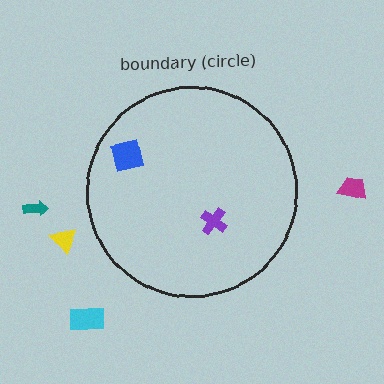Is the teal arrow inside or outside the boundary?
Outside.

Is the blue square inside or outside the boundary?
Inside.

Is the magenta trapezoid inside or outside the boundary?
Outside.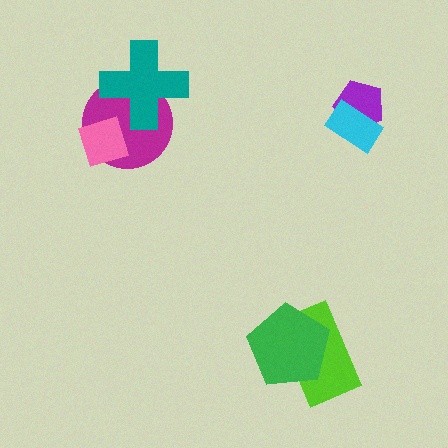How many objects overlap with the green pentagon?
1 object overlaps with the green pentagon.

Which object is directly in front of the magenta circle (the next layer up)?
The teal cross is directly in front of the magenta circle.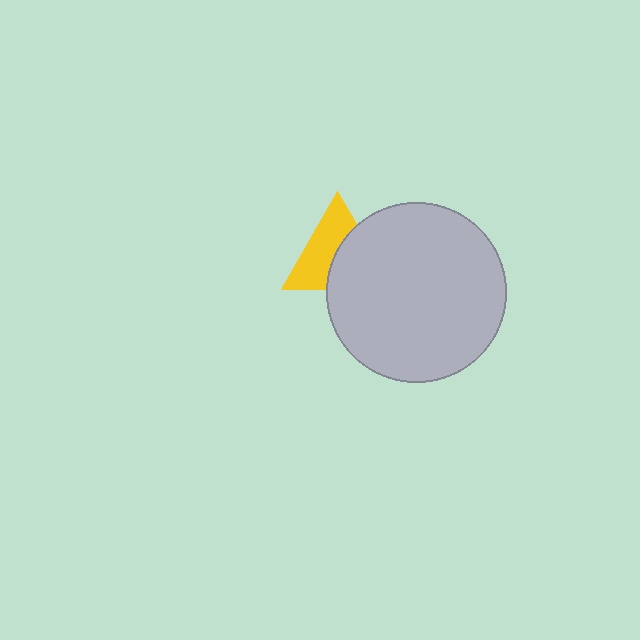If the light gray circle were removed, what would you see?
You would see the complete yellow triangle.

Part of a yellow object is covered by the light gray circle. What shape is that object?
It is a triangle.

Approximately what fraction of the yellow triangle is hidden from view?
Roughly 46% of the yellow triangle is hidden behind the light gray circle.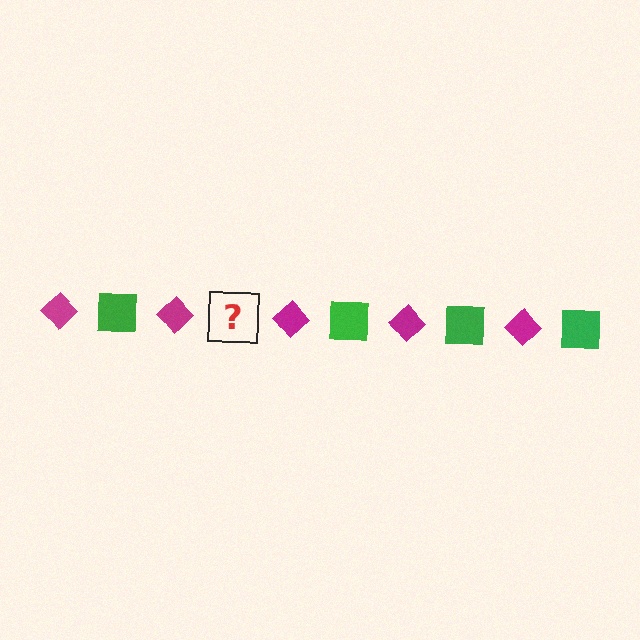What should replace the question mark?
The question mark should be replaced with a green square.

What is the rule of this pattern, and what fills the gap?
The rule is that the pattern alternates between magenta diamond and green square. The gap should be filled with a green square.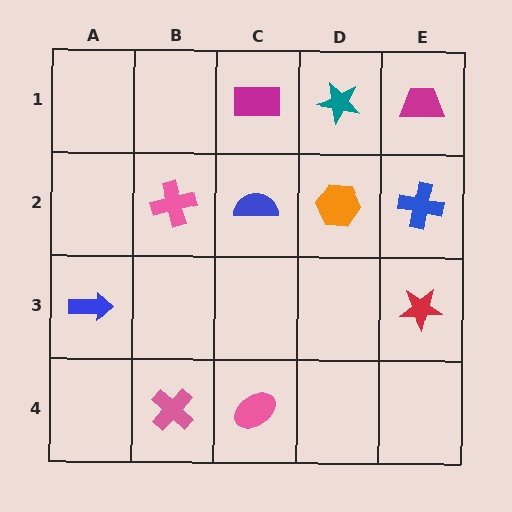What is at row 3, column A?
A blue arrow.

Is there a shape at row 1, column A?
No, that cell is empty.